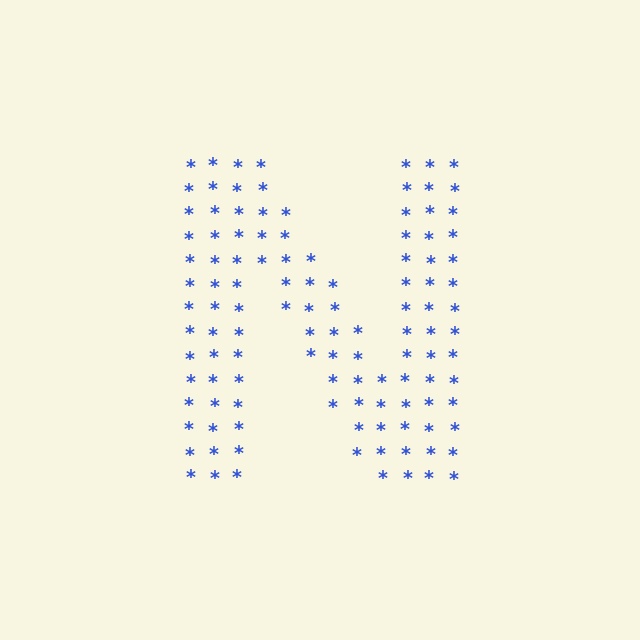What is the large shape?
The large shape is the letter N.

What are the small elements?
The small elements are asterisks.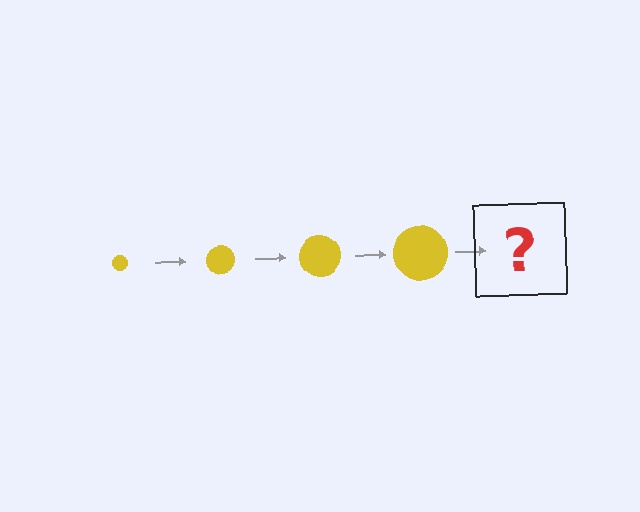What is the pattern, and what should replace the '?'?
The pattern is that the circle gets progressively larger each step. The '?' should be a yellow circle, larger than the previous one.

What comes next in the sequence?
The next element should be a yellow circle, larger than the previous one.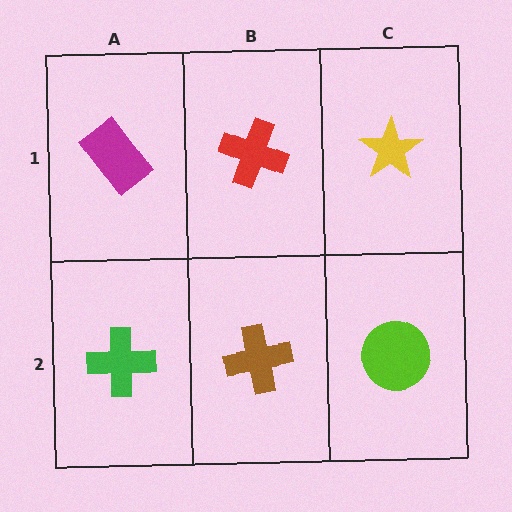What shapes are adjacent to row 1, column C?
A lime circle (row 2, column C), a red cross (row 1, column B).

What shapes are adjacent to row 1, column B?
A brown cross (row 2, column B), a magenta rectangle (row 1, column A), a yellow star (row 1, column C).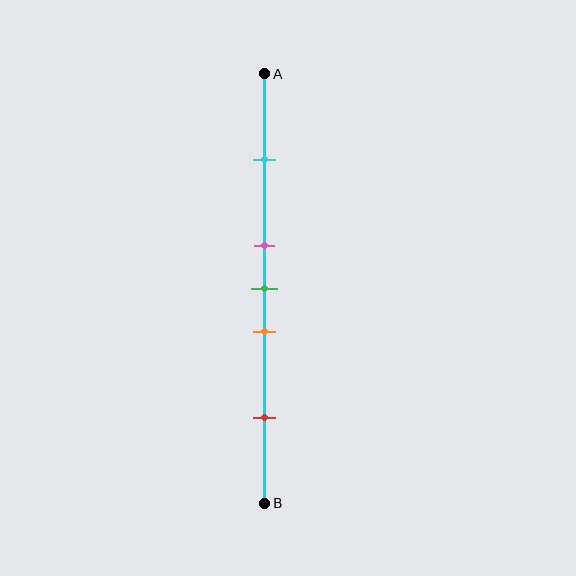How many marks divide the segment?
There are 5 marks dividing the segment.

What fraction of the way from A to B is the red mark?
The red mark is approximately 80% (0.8) of the way from A to B.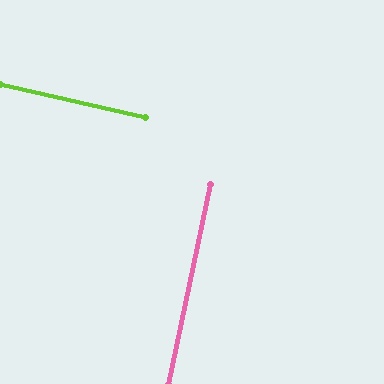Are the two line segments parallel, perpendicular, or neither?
Perpendicular — they meet at approximately 89°.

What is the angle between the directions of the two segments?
Approximately 89 degrees.